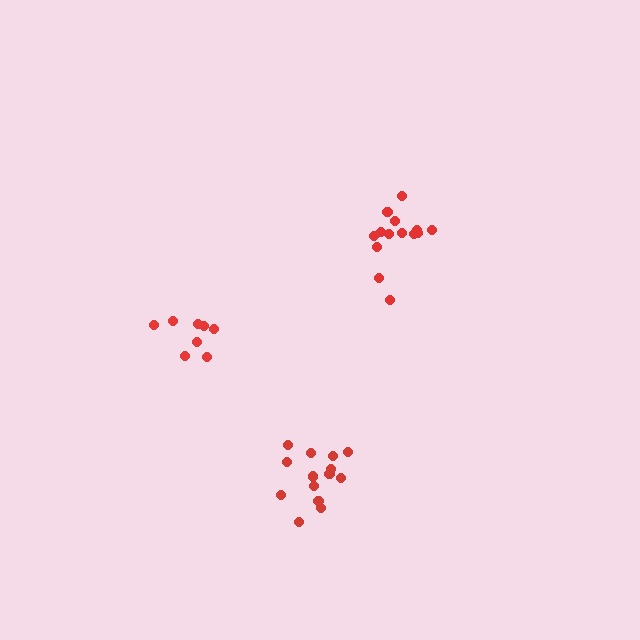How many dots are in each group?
Group 1: 8 dots, Group 2: 14 dots, Group 3: 14 dots (36 total).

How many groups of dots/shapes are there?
There are 3 groups.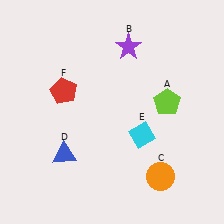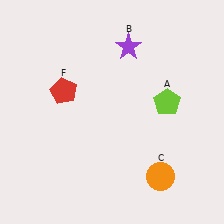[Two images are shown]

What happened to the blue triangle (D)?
The blue triangle (D) was removed in Image 2. It was in the bottom-left area of Image 1.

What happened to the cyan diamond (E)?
The cyan diamond (E) was removed in Image 2. It was in the bottom-right area of Image 1.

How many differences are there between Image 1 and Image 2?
There are 2 differences between the two images.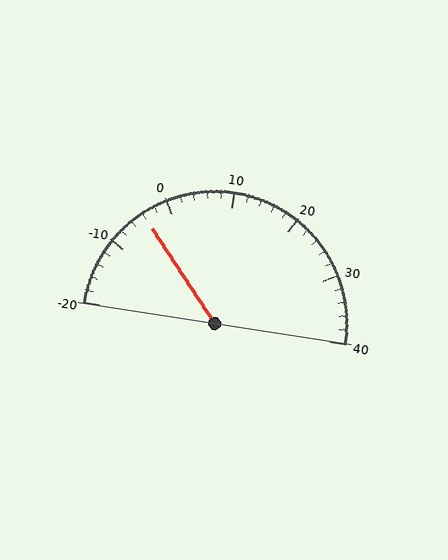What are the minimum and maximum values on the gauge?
The gauge ranges from -20 to 40.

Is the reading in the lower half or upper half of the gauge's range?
The reading is in the lower half of the range (-20 to 40).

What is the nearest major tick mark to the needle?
The nearest major tick mark is 0.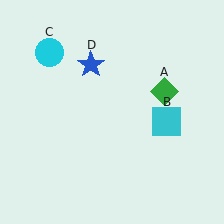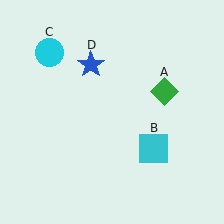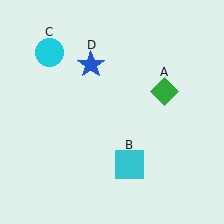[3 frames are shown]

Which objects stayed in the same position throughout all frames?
Green diamond (object A) and cyan circle (object C) and blue star (object D) remained stationary.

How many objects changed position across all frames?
1 object changed position: cyan square (object B).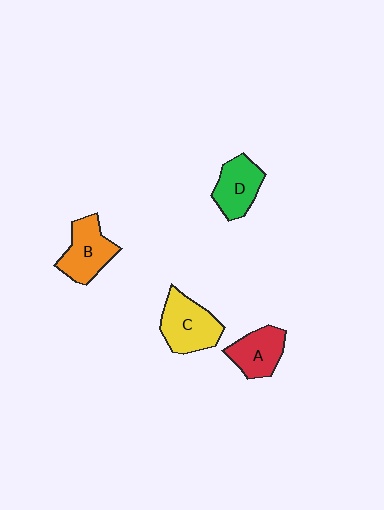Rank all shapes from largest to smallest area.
From largest to smallest: C (yellow), B (orange), D (green), A (red).